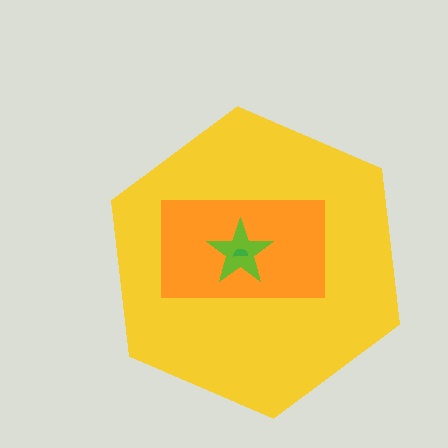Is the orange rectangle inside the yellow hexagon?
Yes.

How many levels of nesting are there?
4.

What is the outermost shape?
The yellow hexagon.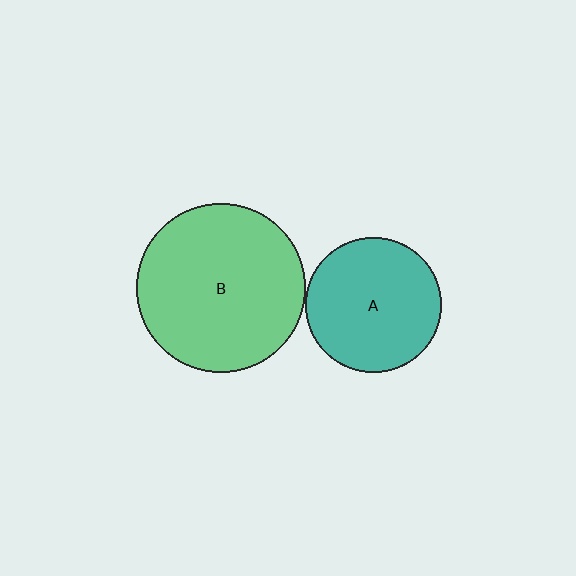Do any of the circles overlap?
No, none of the circles overlap.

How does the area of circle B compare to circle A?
Approximately 1.6 times.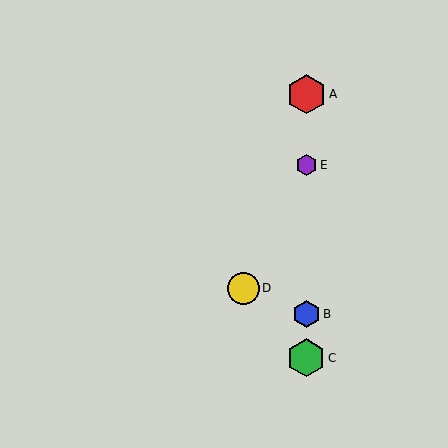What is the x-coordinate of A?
Object A is at x≈306.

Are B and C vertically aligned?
Yes, both are at x≈306.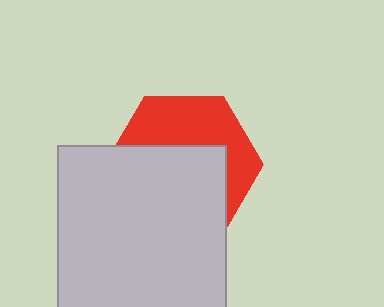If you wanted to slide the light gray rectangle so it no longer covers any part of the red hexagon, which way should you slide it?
Slide it down — that is the most direct way to separate the two shapes.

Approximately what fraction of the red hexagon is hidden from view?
Roughly 57% of the red hexagon is hidden behind the light gray rectangle.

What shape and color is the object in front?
The object in front is a light gray rectangle.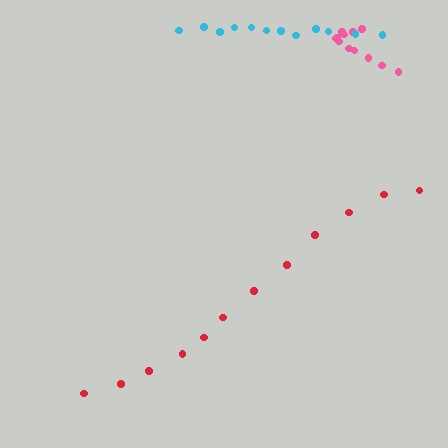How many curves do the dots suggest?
There are 3 distinct paths.